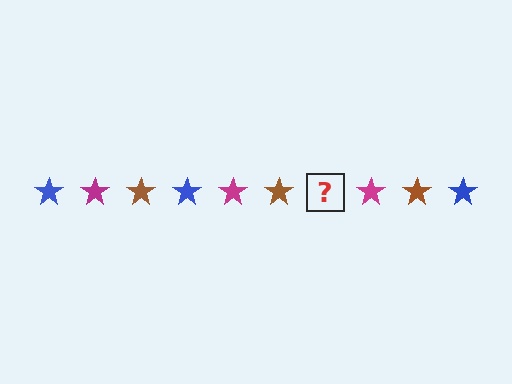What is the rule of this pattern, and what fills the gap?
The rule is that the pattern cycles through blue, magenta, brown stars. The gap should be filled with a blue star.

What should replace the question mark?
The question mark should be replaced with a blue star.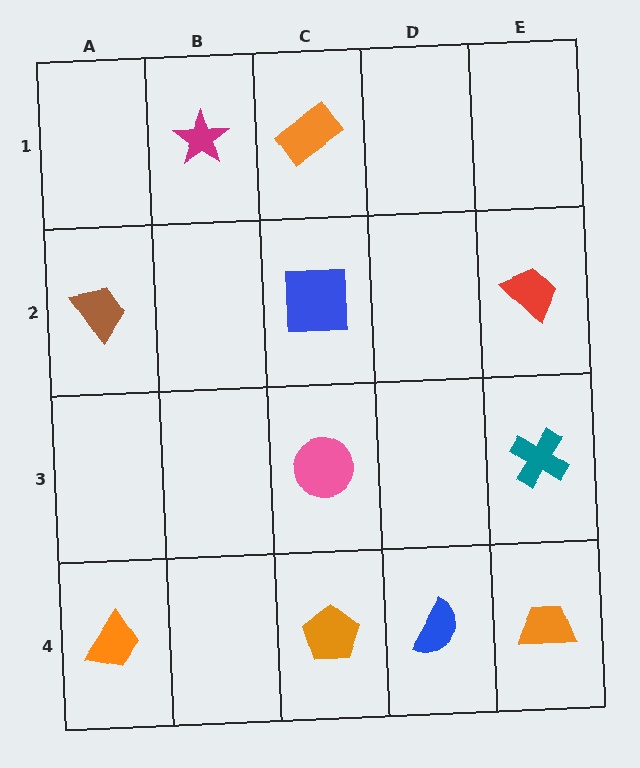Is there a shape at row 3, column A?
No, that cell is empty.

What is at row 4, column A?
An orange trapezoid.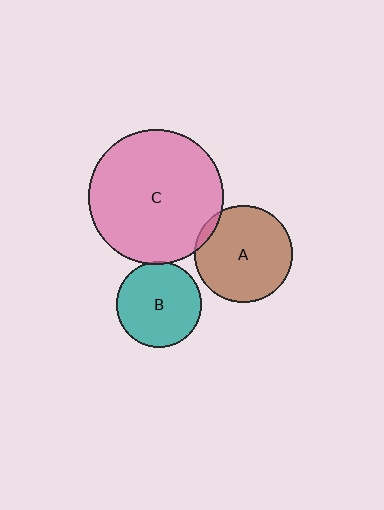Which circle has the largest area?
Circle C (pink).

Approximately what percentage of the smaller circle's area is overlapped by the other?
Approximately 5%.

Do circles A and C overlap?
Yes.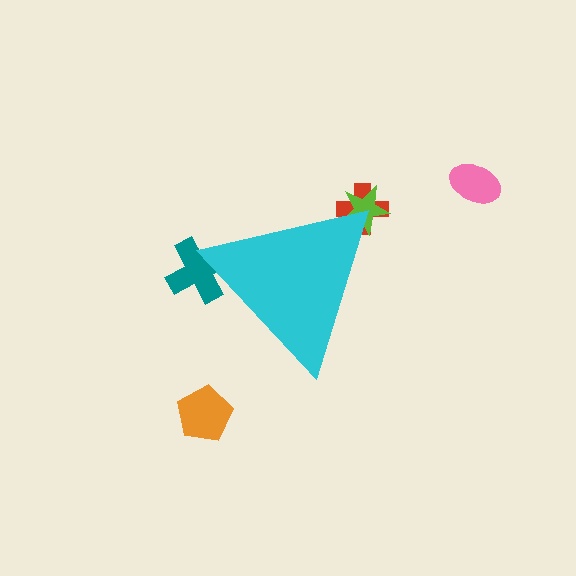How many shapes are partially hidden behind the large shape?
3 shapes are partially hidden.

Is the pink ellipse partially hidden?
No, the pink ellipse is fully visible.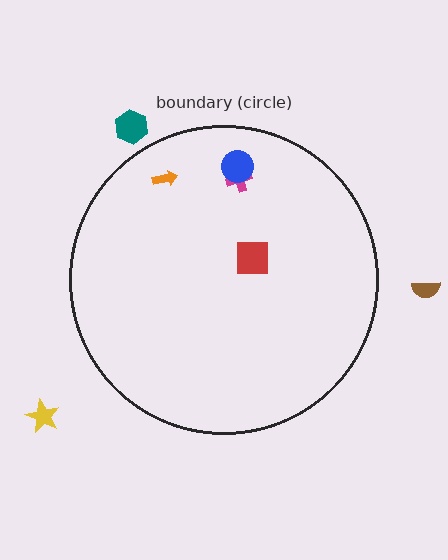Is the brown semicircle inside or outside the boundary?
Outside.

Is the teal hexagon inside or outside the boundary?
Outside.